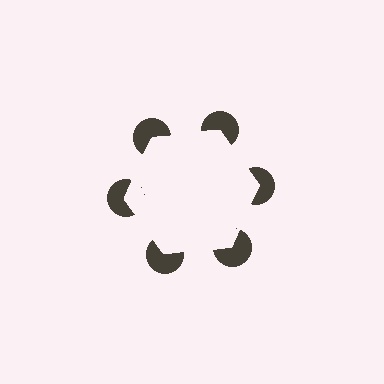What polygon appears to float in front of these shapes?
An illusory hexagon — its edges are inferred from the aligned wedge cuts in the pac-man discs, not physically drawn.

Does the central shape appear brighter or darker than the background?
It typically appears slightly brighter than the background, even though no actual brightness change is drawn.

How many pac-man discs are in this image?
There are 6 — one at each vertex of the illusory hexagon.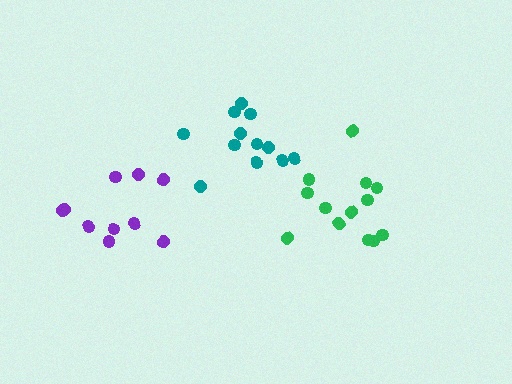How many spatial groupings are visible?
There are 3 spatial groupings.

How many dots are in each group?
Group 1: 13 dots, Group 2: 10 dots, Group 3: 12 dots (35 total).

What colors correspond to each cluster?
The clusters are colored: green, purple, teal.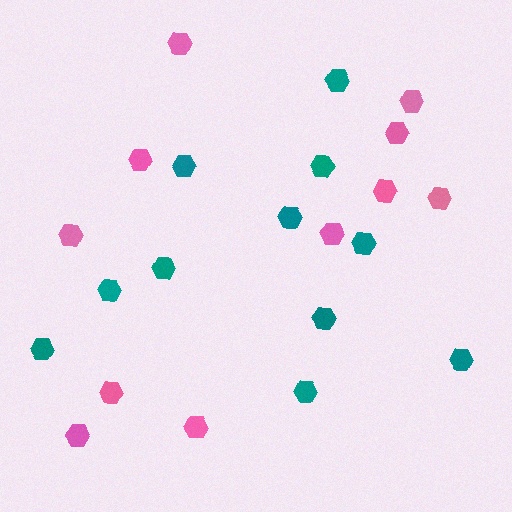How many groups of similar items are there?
There are 2 groups: one group of teal hexagons (11) and one group of pink hexagons (11).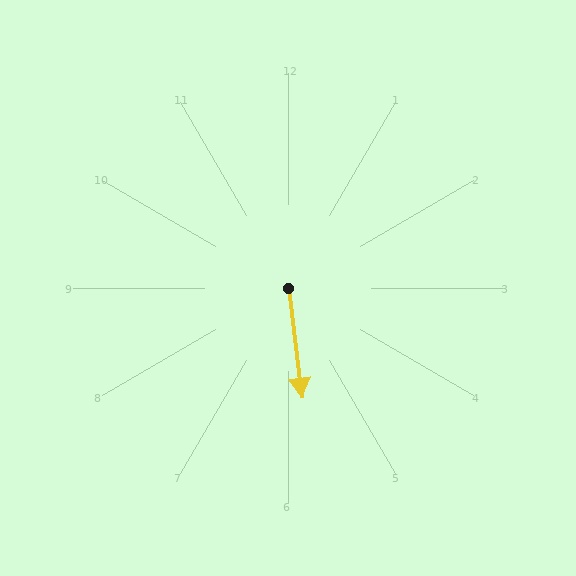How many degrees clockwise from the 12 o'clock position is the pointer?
Approximately 173 degrees.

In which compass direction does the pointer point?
South.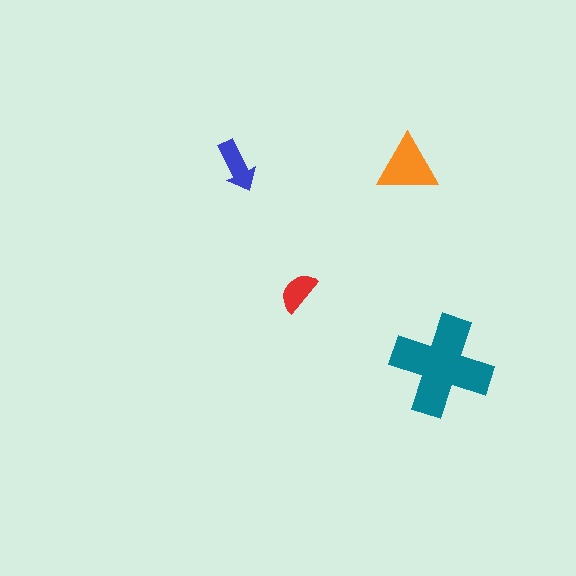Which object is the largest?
The teal cross.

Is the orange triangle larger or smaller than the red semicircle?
Larger.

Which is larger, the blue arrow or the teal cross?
The teal cross.